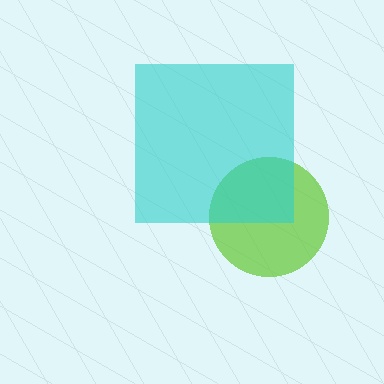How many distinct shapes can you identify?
There are 2 distinct shapes: a lime circle, a cyan square.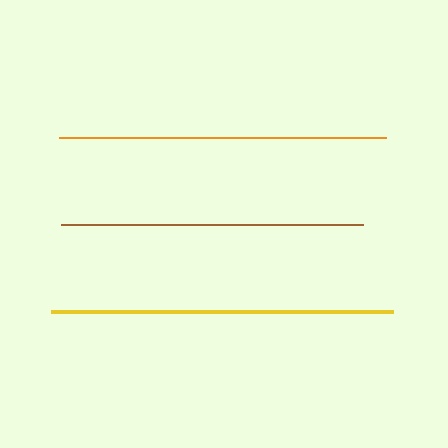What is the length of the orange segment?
The orange segment is approximately 328 pixels long.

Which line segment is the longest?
The yellow line is the longest at approximately 341 pixels.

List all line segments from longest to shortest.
From longest to shortest: yellow, orange, brown.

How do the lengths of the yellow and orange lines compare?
The yellow and orange lines are approximately the same length.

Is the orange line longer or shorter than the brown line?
The orange line is longer than the brown line.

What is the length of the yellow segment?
The yellow segment is approximately 341 pixels long.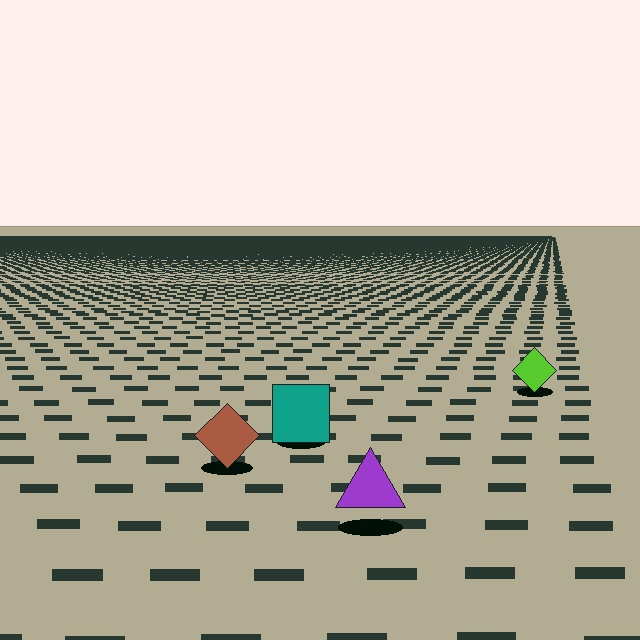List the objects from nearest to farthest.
From nearest to farthest: the purple triangle, the brown diamond, the teal square, the lime diamond.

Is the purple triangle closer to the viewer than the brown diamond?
Yes. The purple triangle is closer — you can tell from the texture gradient: the ground texture is coarser near it.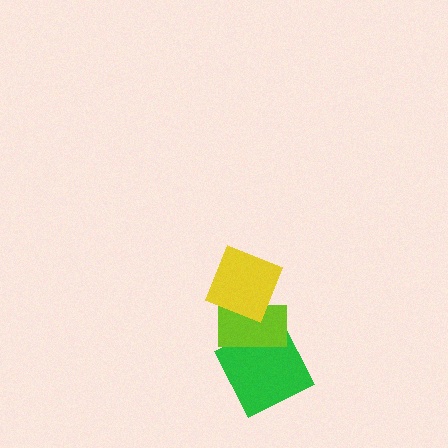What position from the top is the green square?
The green square is 3rd from the top.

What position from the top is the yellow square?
The yellow square is 1st from the top.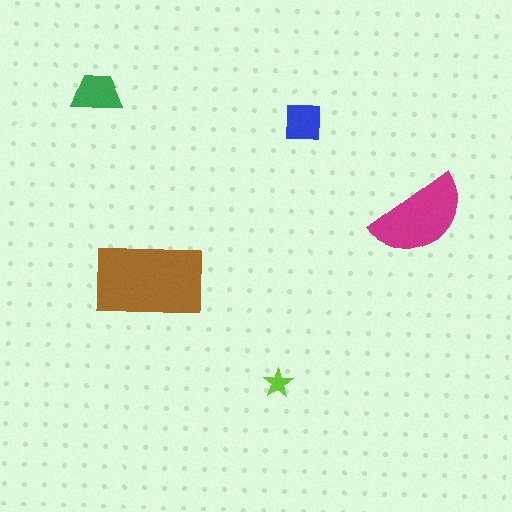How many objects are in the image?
There are 5 objects in the image.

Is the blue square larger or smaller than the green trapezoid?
Smaller.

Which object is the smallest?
The lime star.